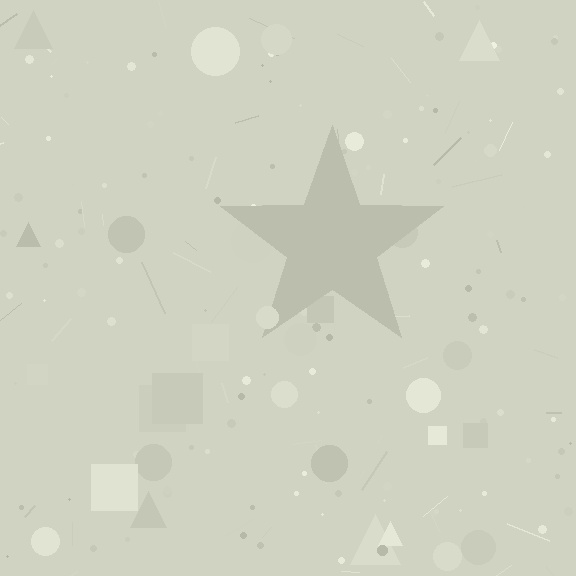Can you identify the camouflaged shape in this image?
The camouflaged shape is a star.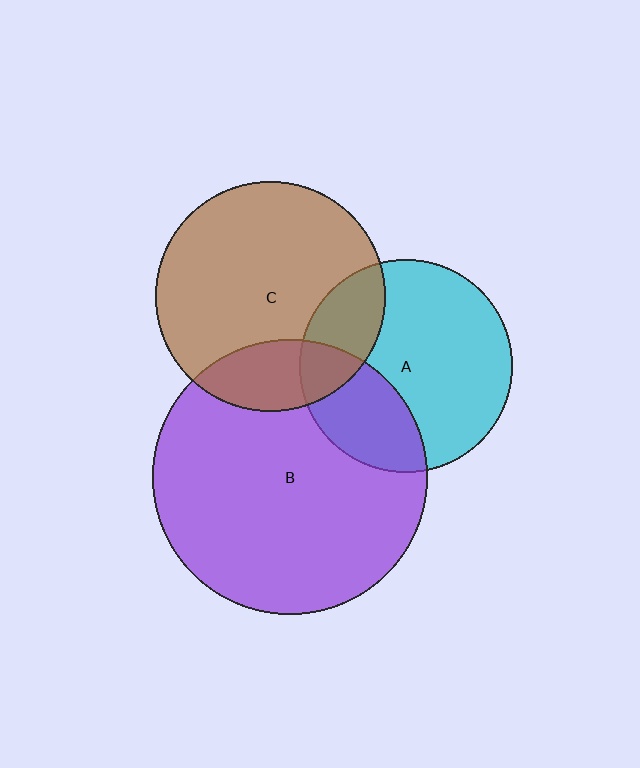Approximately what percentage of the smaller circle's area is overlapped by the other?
Approximately 20%.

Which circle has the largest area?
Circle B (purple).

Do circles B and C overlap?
Yes.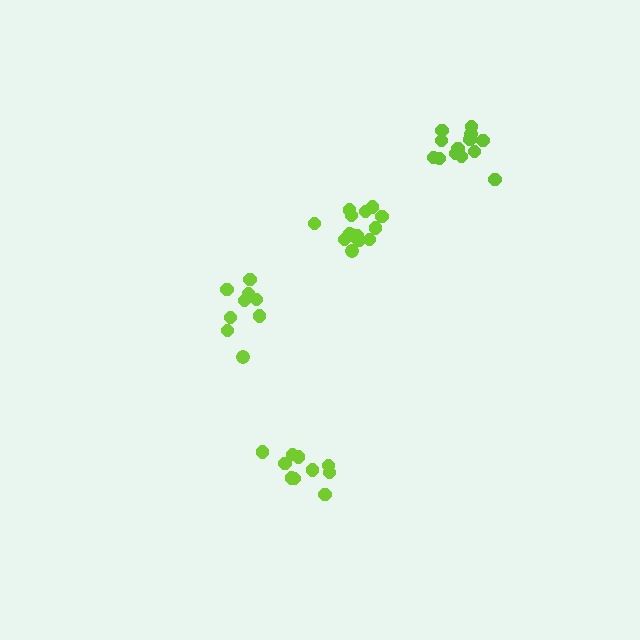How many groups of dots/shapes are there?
There are 4 groups.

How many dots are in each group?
Group 1: 14 dots, Group 2: 9 dots, Group 3: 13 dots, Group 4: 10 dots (46 total).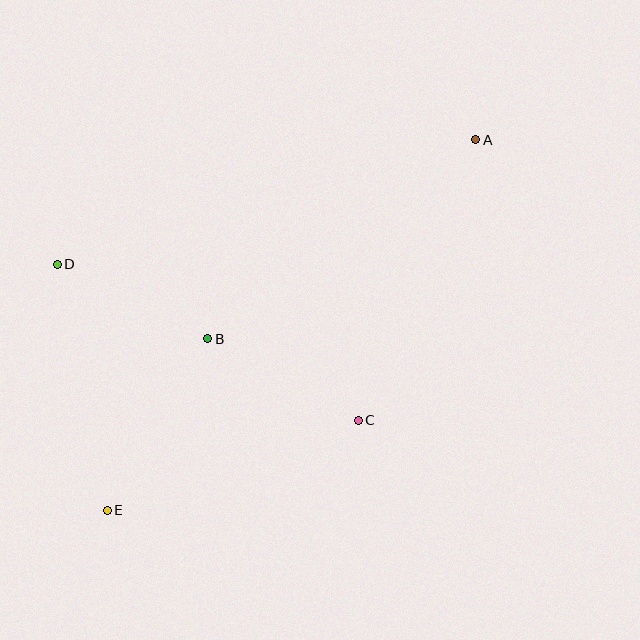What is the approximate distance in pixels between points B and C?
The distance between B and C is approximately 171 pixels.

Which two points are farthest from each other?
Points A and E are farthest from each other.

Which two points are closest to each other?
Points B and D are closest to each other.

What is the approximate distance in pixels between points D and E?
The distance between D and E is approximately 251 pixels.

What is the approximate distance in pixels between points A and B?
The distance between A and B is approximately 334 pixels.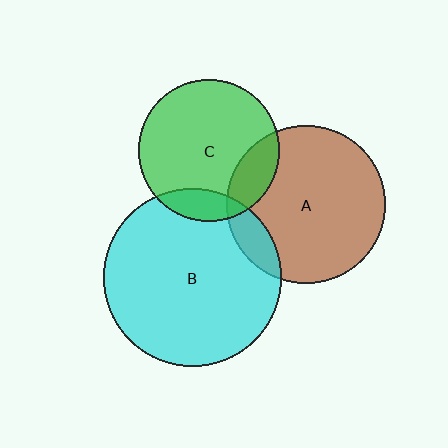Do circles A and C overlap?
Yes.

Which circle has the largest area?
Circle B (cyan).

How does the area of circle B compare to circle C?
Approximately 1.6 times.